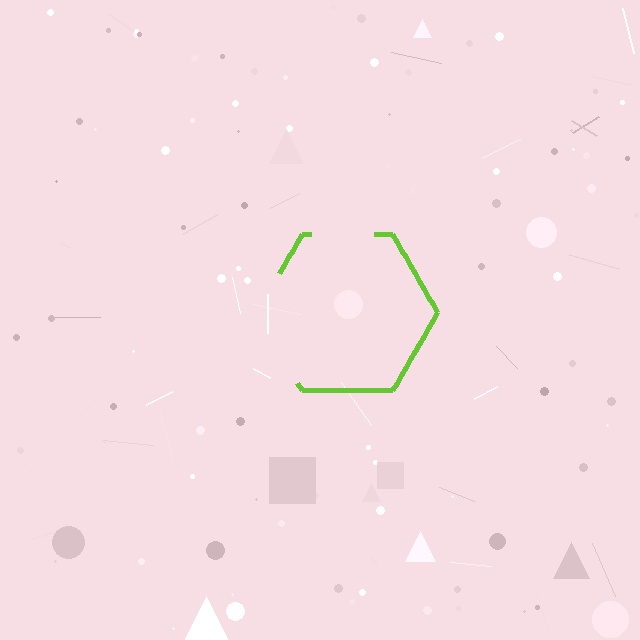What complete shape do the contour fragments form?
The contour fragments form a hexagon.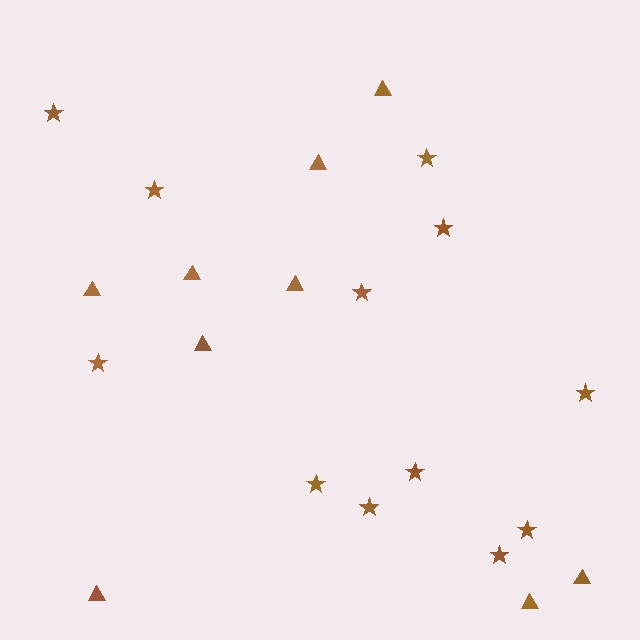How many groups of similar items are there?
There are 2 groups: one group of triangles (9) and one group of stars (12).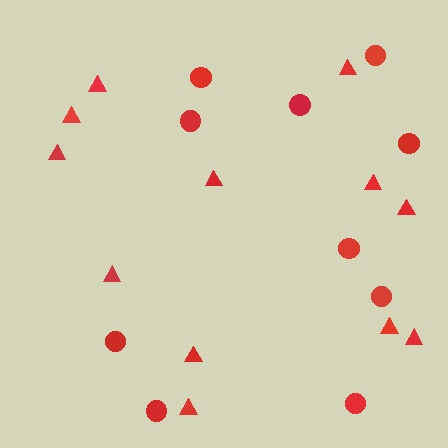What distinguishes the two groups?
There are 2 groups: one group of triangles (12) and one group of circles (10).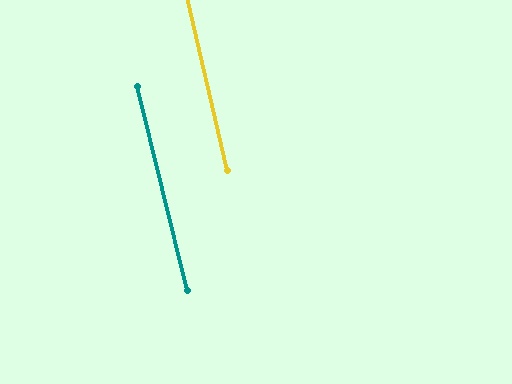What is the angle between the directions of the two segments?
Approximately 1 degree.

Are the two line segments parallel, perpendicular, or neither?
Parallel — their directions differ by only 1.0°.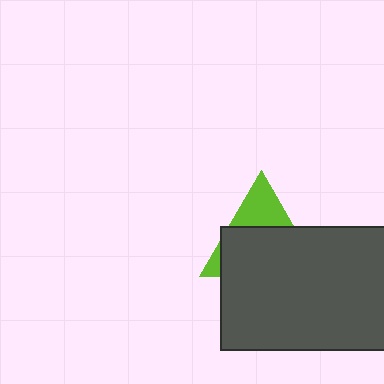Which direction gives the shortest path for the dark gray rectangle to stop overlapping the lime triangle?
Moving down gives the shortest separation.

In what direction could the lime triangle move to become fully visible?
The lime triangle could move up. That would shift it out from behind the dark gray rectangle entirely.